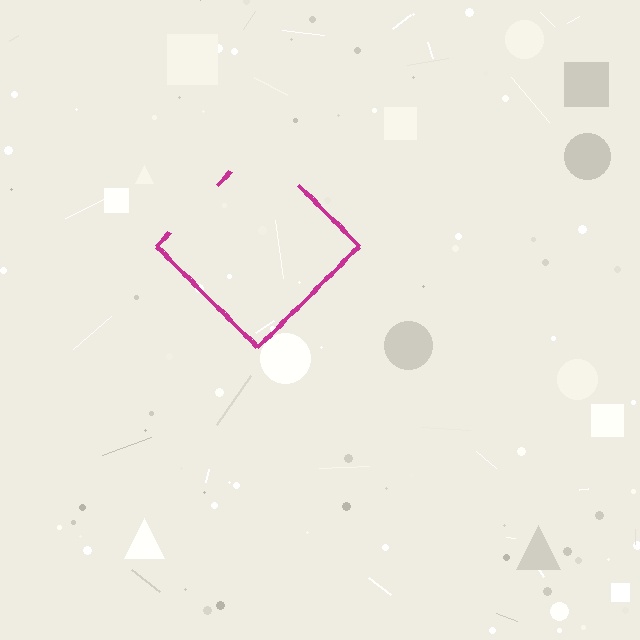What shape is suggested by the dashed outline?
The dashed outline suggests a diamond.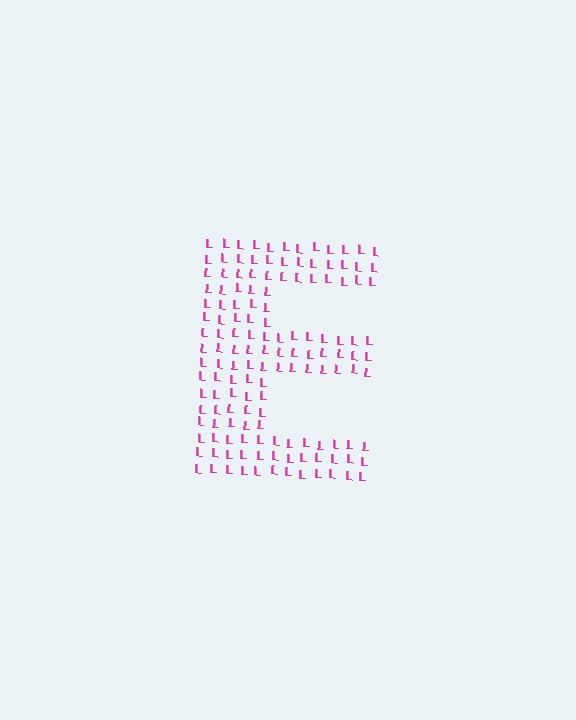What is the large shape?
The large shape is the letter E.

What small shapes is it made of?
It is made of small letter L's.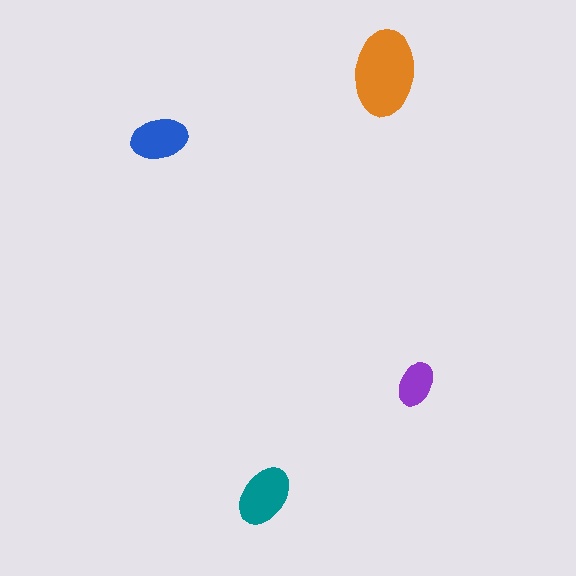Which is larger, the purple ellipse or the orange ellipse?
The orange one.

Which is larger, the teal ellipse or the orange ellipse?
The orange one.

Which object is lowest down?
The teal ellipse is bottommost.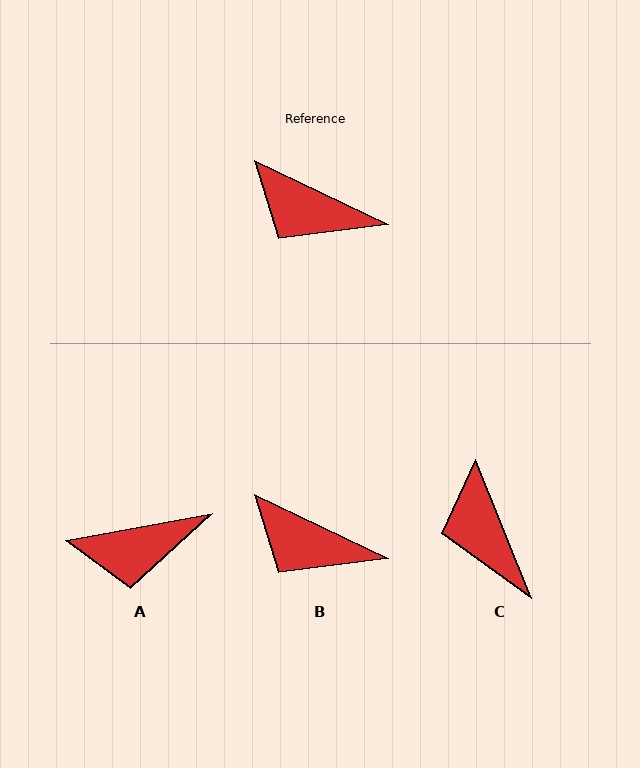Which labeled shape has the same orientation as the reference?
B.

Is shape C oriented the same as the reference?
No, it is off by about 43 degrees.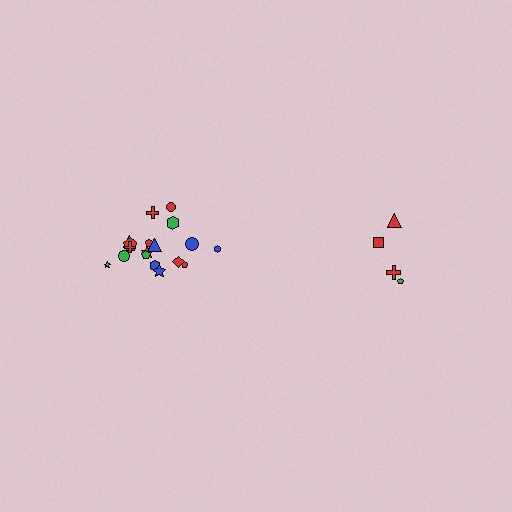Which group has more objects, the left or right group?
The left group.